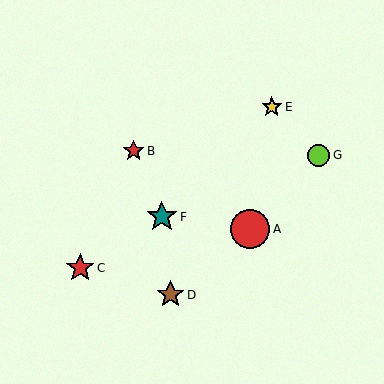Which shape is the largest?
The red circle (labeled A) is the largest.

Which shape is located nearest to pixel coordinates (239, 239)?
The red circle (labeled A) at (250, 229) is nearest to that location.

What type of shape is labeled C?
Shape C is a red star.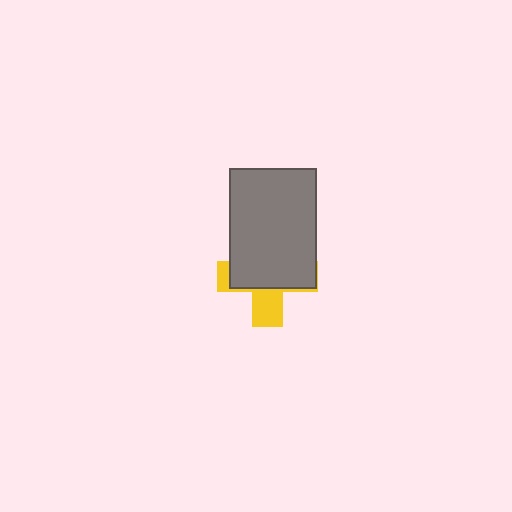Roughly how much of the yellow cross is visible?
A small part of it is visible (roughly 32%).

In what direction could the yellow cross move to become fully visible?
The yellow cross could move down. That would shift it out from behind the gray rectangle entirely.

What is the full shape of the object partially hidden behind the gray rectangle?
The partially hidden object is a yellow cross.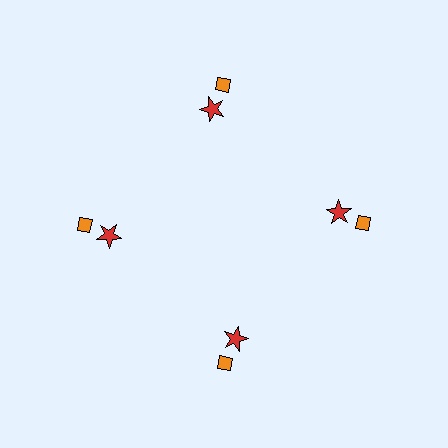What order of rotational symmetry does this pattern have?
This pattern has 4-fold rotational symmetry.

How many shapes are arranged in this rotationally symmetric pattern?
There are 8 shapes, arranged in 4 groups of 2.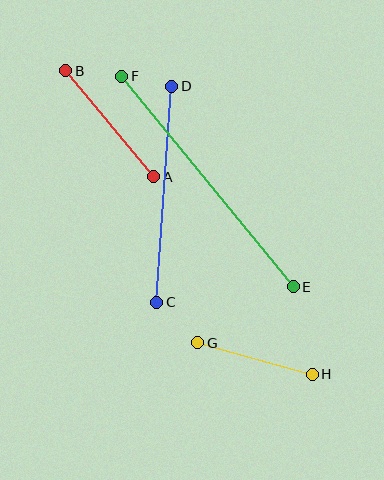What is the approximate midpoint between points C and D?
The midpoint is at approximately (164, 194) pixels.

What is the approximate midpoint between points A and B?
The midpoint is at approximately (110, 124) pixels.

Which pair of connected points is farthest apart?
Points E and F are farthest apart.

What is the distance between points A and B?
The distance is approximately 138 pixels.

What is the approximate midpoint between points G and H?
The midpoint is at approximately (255, 358) pixels.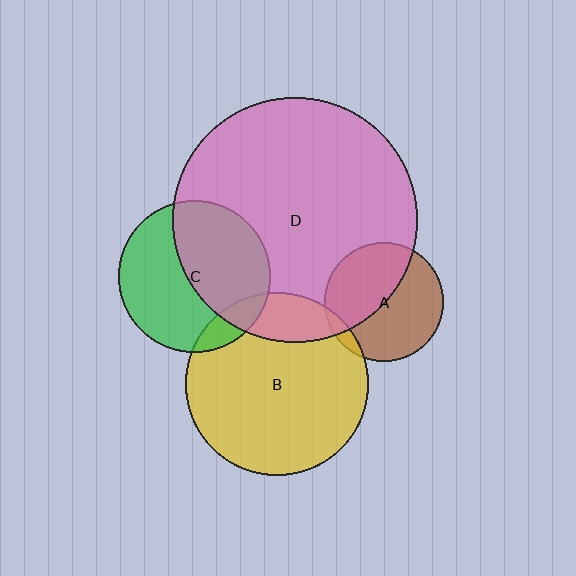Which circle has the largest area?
Circle D (pink).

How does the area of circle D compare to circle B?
Approximately 1.8 times.